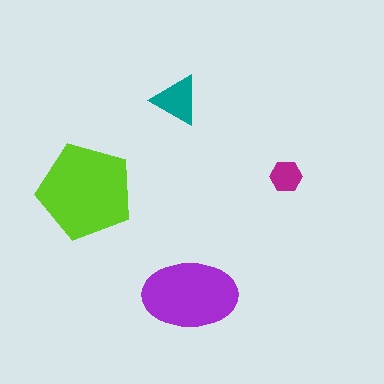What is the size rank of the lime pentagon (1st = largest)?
1st.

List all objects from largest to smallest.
The lime pentagon, the purple ellipse, the teal triangle, the magenta hexagon.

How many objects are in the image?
There are 4 objects in the image.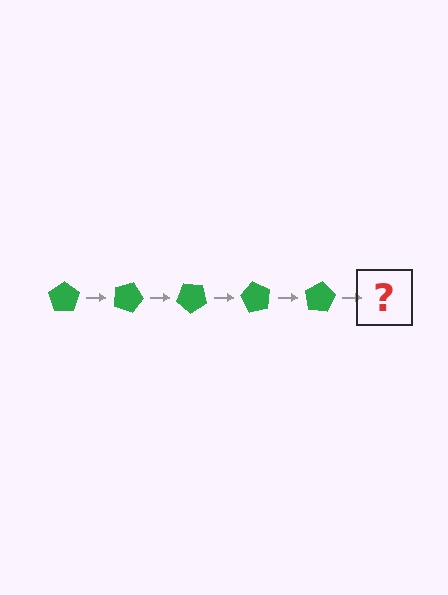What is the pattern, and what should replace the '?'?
The pattern is that the pentagon rotates 20 degrees each step. The '?' should be a green pentagon rotated 100 degrees.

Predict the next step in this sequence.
The next step is a green pentagon rotated 100 degrees.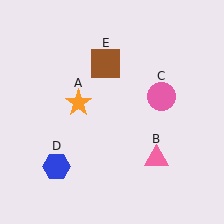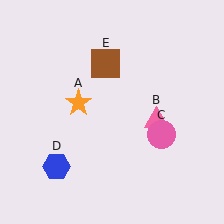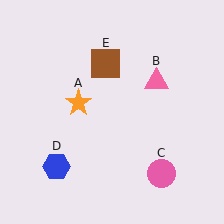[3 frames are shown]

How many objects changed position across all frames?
2 objects changed position: pink triangle (object B), pink circle (object C).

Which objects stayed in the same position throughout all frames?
Orange star (object A) and blue hexagon (object D) and brown square (object E) remained stationary.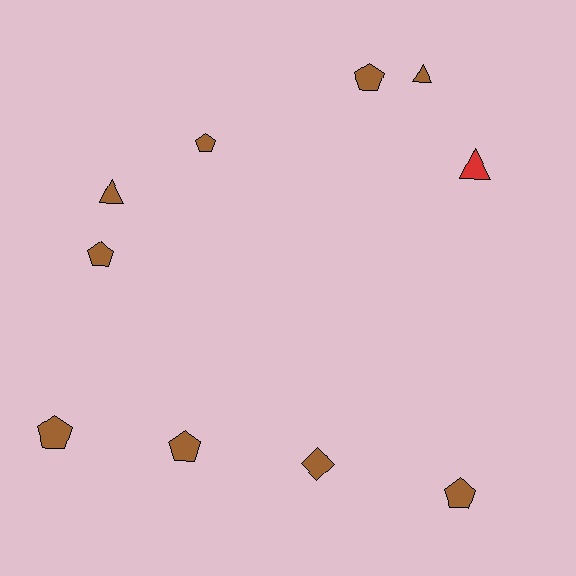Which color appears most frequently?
Brown, with 9 objects.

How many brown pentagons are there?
There are 6 brown pentagons.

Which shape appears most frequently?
Pentagon, with 6 objects.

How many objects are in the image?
There are 10 objects.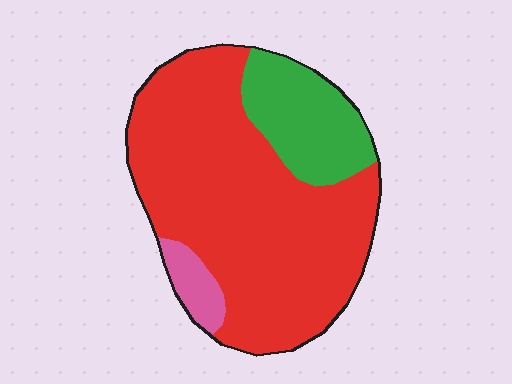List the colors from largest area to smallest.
From largest to smallest: red, green, pink.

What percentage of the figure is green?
Green takes up between a sixth and a third of the figure.